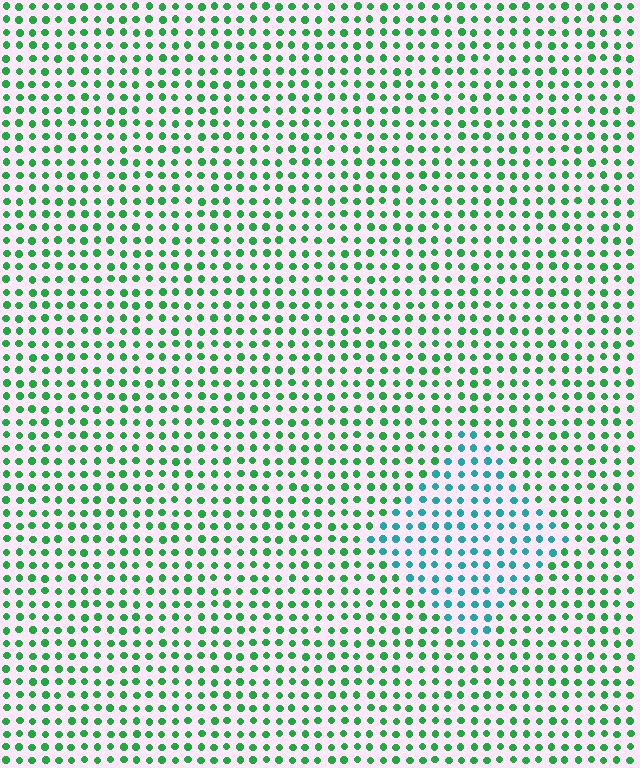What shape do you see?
I see a diamond.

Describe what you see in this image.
The image is filled with small green elements in a uniform arrangement. A diamond-shaped region is visible where the elements are tinted to a slightly different hue, forming a subtle color boundary.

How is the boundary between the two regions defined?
The boundary is defined purely by a slight shift in hue (about 45 degrees). Spacing, size, and orientation are identical on both sides.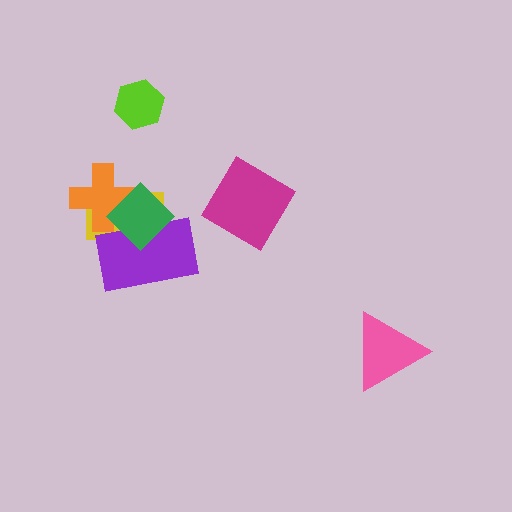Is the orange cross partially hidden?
Yes, it is partially covered by another shape.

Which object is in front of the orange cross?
The green diamond is in front of the orange cross.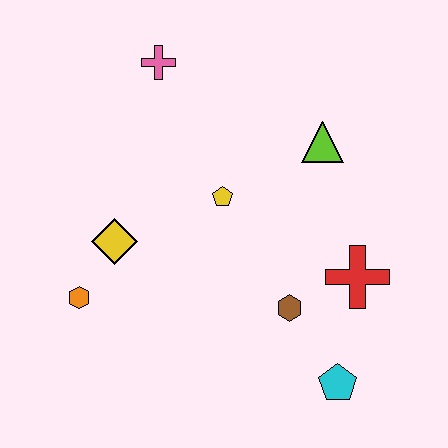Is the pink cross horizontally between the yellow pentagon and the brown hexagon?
No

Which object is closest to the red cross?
The brown hexagon is closest to the red cross.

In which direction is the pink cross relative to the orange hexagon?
The pink cross is above the orange hexagon.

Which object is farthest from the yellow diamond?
The cyan pentagon is farthest from the yellow diamond.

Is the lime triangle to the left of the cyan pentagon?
Yes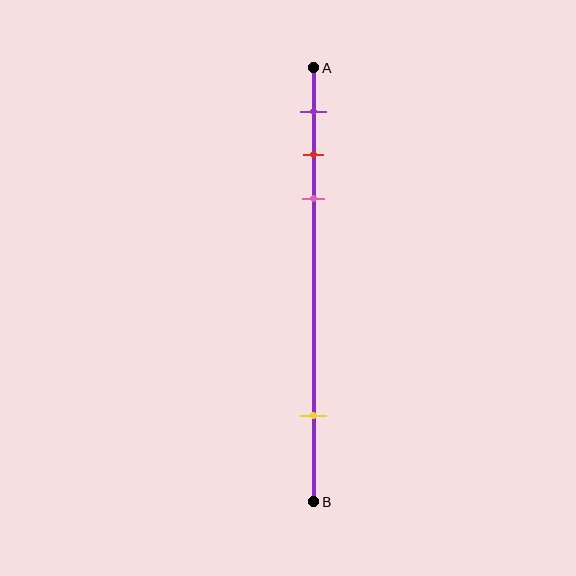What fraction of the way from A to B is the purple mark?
The purple mark is approximately 10% (0.1) of the way from A to B.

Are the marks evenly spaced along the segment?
No, the marks are not evenly spaced.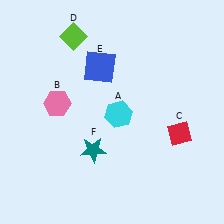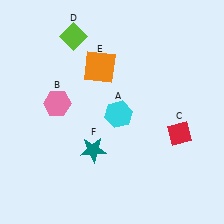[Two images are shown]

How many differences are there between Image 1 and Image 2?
There is 1 difference between the two images.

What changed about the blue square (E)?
In Image 1, E is blue. In Image 2, it changed to orange.